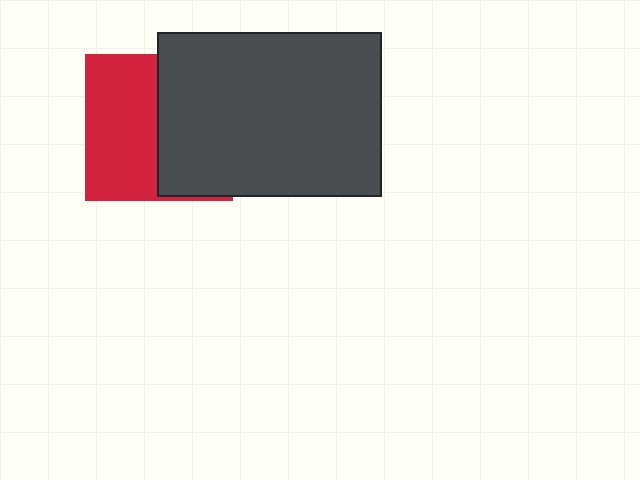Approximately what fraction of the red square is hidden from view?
Roughly 50% of the red square is hidden behind the dark gray rectangle.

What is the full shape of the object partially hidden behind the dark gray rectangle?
The partially hidden object is a red square.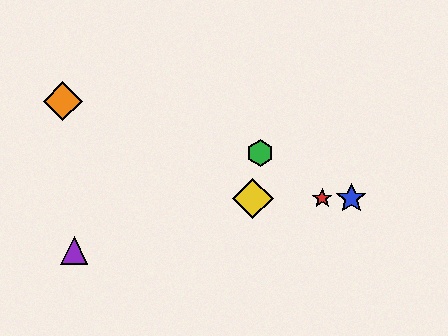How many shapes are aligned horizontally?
3 shapes (the red star, the blue star, the yellow diamond) are aligned horizontally.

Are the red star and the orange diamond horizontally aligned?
No, the red star is at y≈198 and the orange diamond is at y≈101.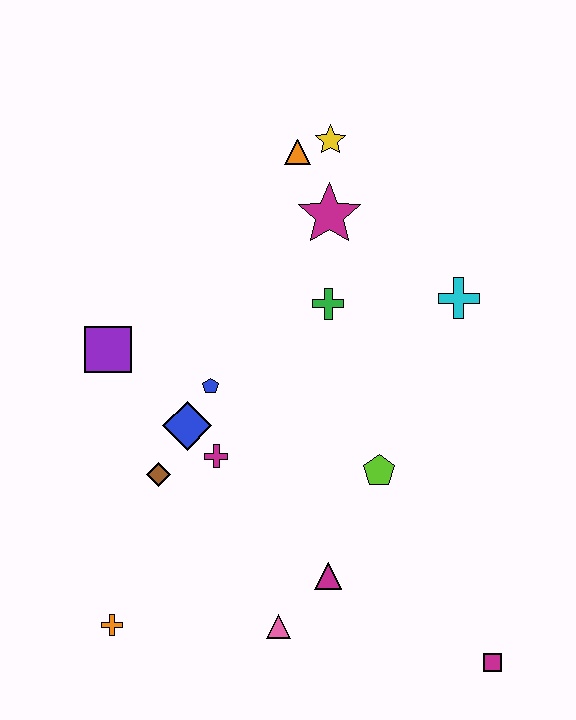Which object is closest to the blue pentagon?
The blue diamond is closest to the blue pentagon.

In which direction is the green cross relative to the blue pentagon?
The green cross is to the right of the blue pentagon.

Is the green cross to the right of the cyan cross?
No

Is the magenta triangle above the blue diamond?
No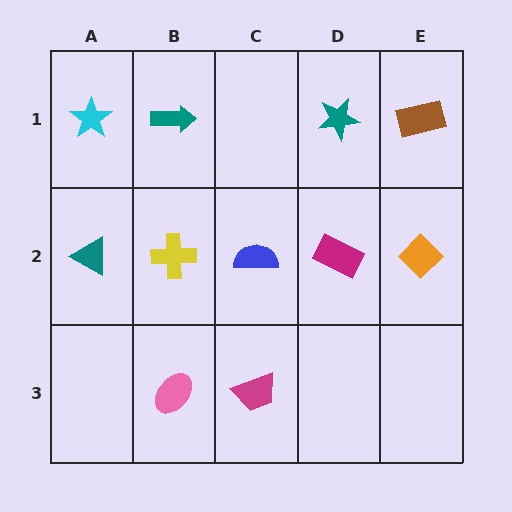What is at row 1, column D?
A teal star.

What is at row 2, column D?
A magenta rectangle.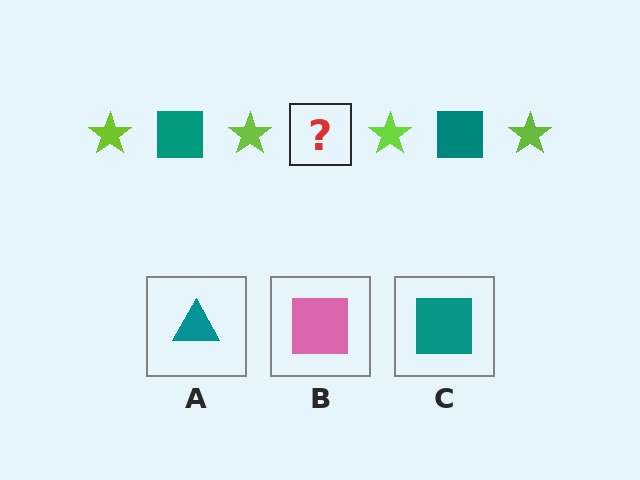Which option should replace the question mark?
Option C.